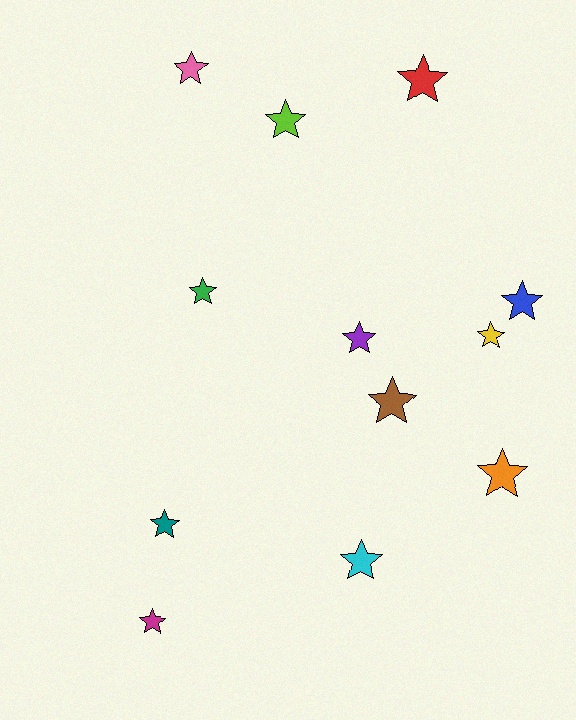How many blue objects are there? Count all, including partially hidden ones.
There is 1 blue object.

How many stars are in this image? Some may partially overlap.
There are 12 stars.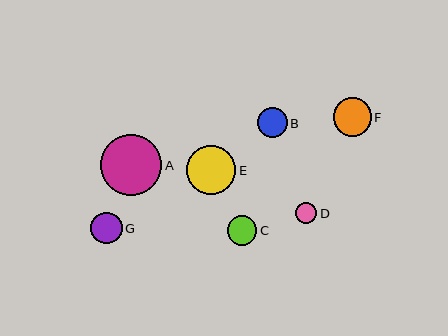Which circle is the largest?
Circle A is the largest with a size of approximately 61 pixels.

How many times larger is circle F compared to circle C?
Circle F is approximately 1.3 times the size of circle C.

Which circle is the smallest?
Circle D is the smallest with a size of approximately 21 pixels.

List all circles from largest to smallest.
From largest to smallest: A, E, F, G, B, C, D.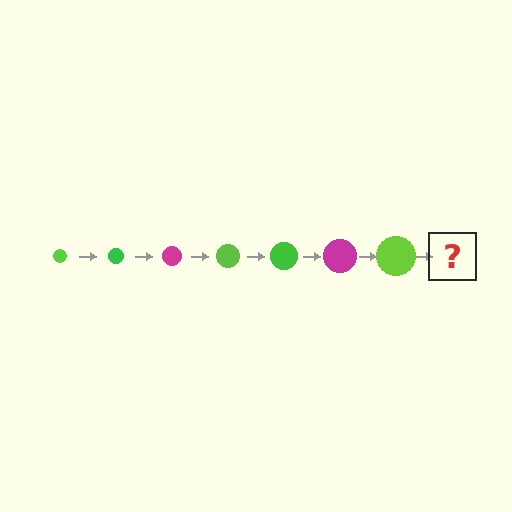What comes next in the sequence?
The next element should be a green circle, larger than the previous one.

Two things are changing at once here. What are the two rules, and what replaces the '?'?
The two rules are that the circle grows larger each step and the color cycles through lime, green, and magenta. The '?' should be a green circle, larger than the previous one.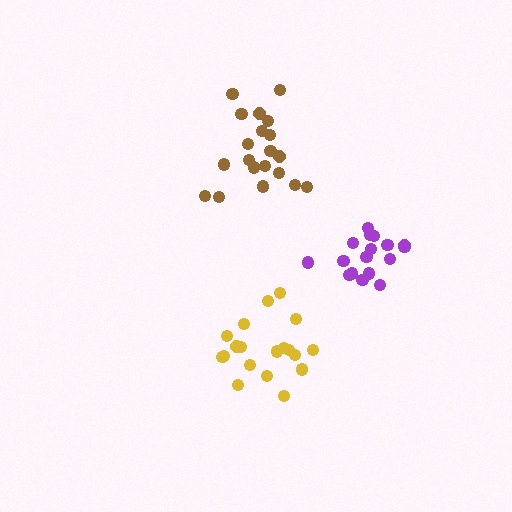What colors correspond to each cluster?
The clusters are colored: yellow, purple, brown.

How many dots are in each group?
Group 1: 19 dots, Group 2: 17 dots, Group 3: 20 dots (56 total).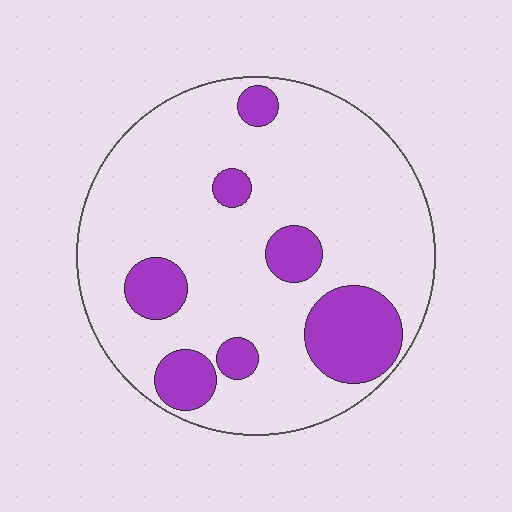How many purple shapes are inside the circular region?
7.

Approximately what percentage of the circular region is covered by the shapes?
Approximately 20%.